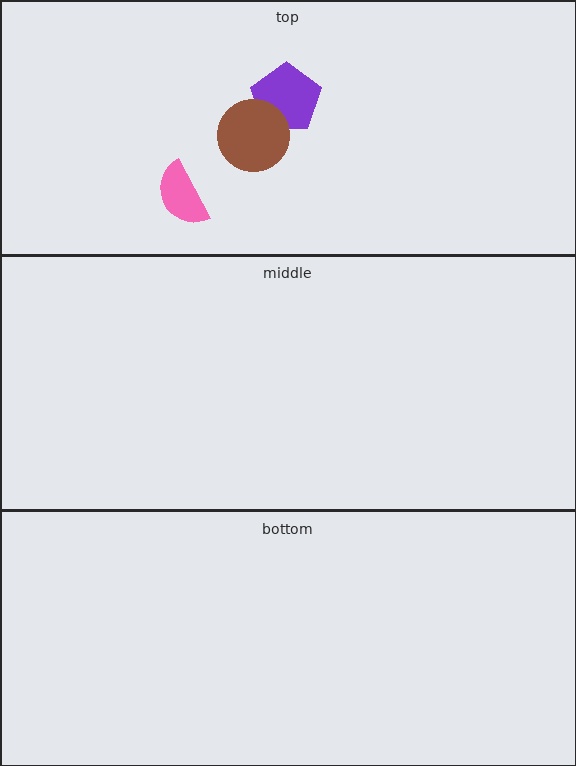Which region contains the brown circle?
The top region.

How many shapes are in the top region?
3.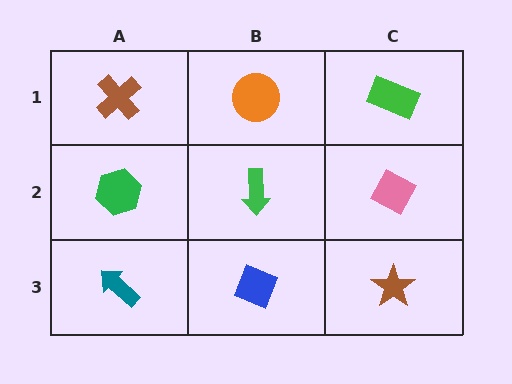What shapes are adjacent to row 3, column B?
A green arrow (row 2, column B), a teal arrow (row 3, column A), a brown star (row 3, column C).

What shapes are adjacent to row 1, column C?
A pink diamond (row 2, column C), an orange circle (row 1, column B).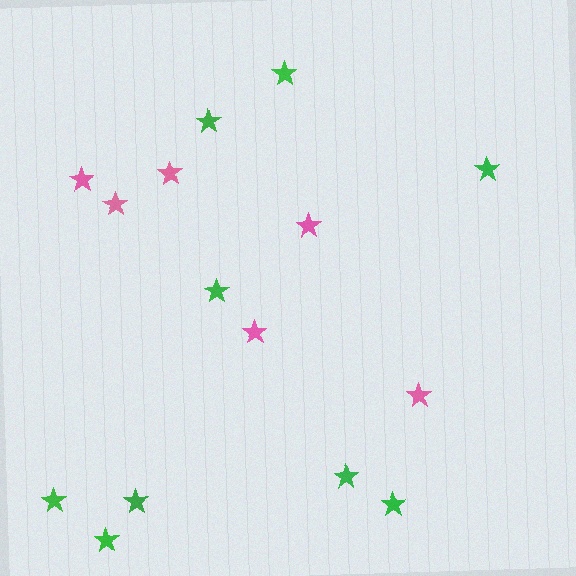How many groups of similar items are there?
There are 2 groups: one group of pink stars (6) and one group of green stars (9).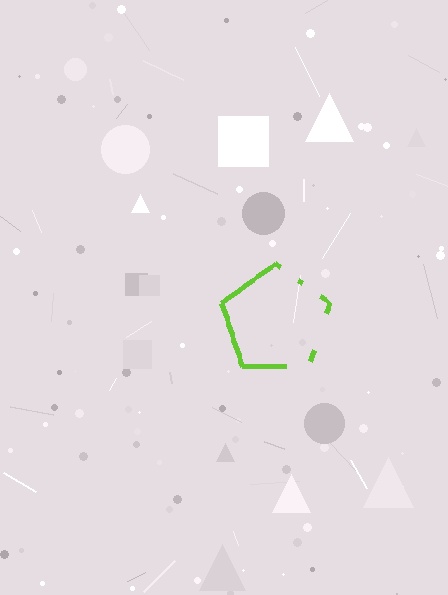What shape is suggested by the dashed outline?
The dashed outline suggests a pentagon.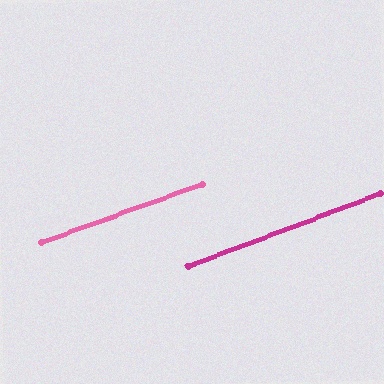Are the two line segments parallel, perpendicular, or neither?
Parallel — their directions differ by only 0.8°.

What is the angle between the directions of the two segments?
Approximately 1 degree.